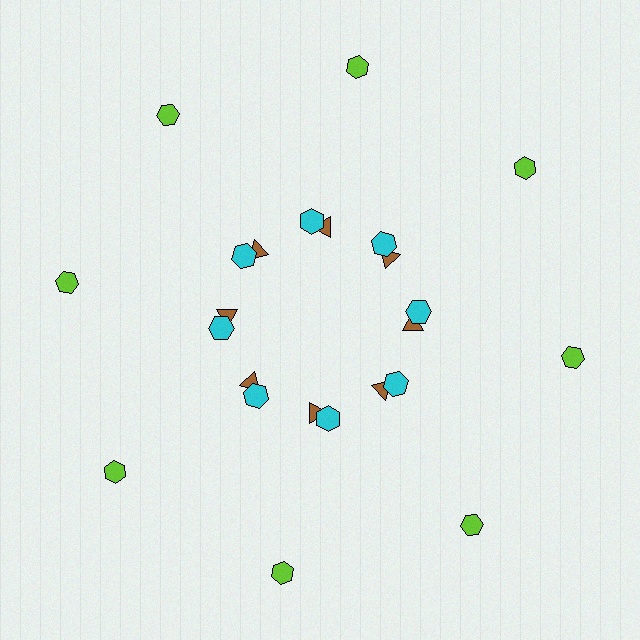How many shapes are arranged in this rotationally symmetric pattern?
There are 24 shapes, arranged in 8 groups of 3.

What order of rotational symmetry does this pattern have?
This pattern has 8-fold rotational symmetry.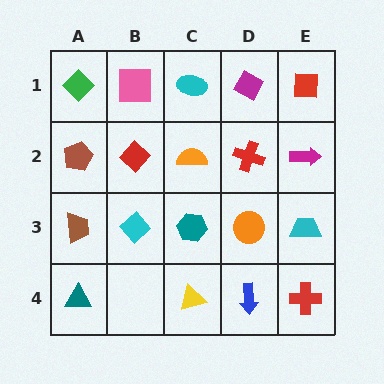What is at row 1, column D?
A magenta diamond.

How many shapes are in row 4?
4 shapes.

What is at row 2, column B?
A red diamond.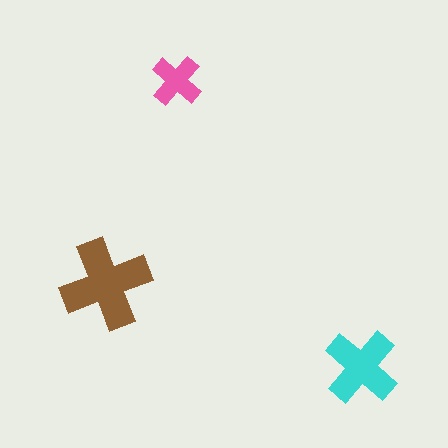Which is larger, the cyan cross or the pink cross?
The cyan one.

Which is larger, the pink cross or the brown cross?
The brown one.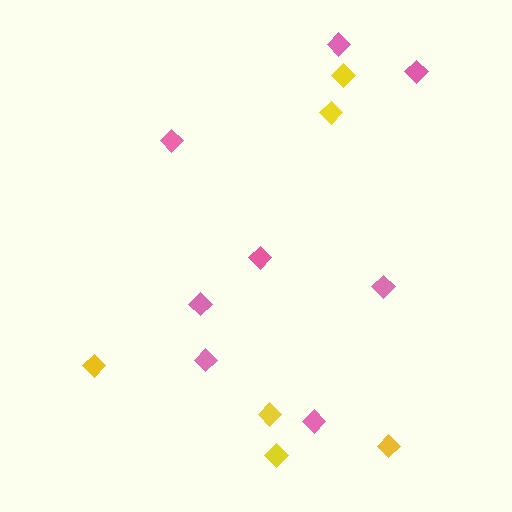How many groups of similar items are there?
There are 2 groups: one group of pink diamonds (8) and one group of yellow diamonds (6).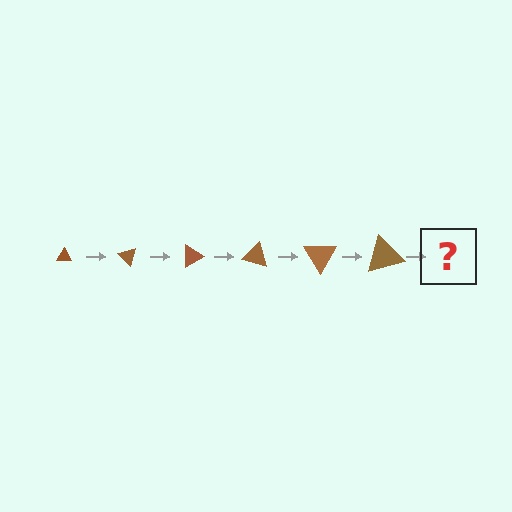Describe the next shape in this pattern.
It should be a triangle, larger than the previous one and rotated 270 degrees from the start.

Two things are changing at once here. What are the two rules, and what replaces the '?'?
The two rules are that the triangle grows larger each step and it rotates 45 degrees each step. The '?' should be a triangle, larger than the previous one and rotated 270 degrees from the start.